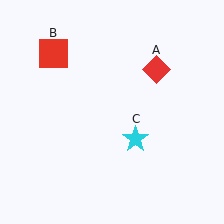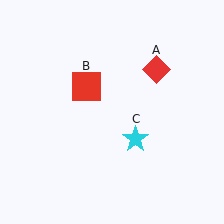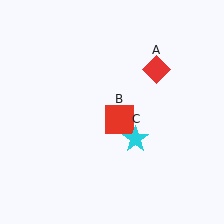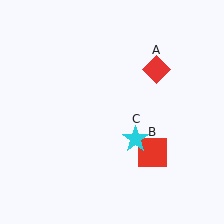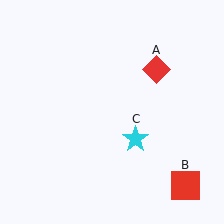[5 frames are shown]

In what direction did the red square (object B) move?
The red square (object B) moved down and to the right.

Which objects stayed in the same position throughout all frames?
Red diamond (object A) and cyan star (object C) remained stationary.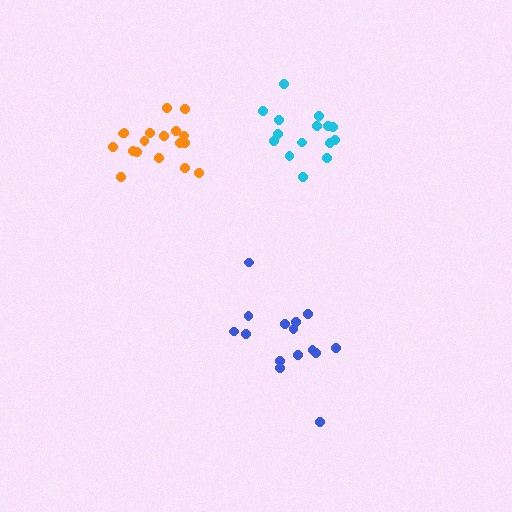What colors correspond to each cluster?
The clusters are colored: orange, blue, cyan.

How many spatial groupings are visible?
There are 3 spatial groupings.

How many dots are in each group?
Group 1: 18 dots, Group 2: 15 dots, Group 3: 15 dots (48 total).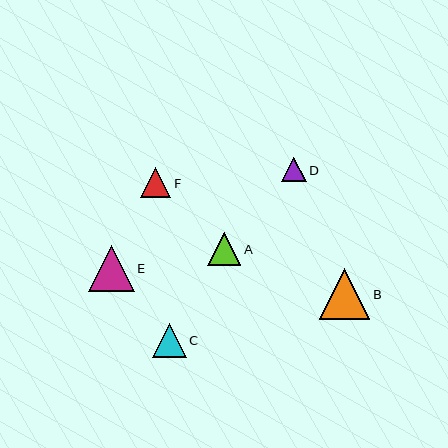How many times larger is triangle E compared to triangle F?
Triangle E is approximately 1.5 times the size of triangle F.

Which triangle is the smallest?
Triangle D is the smallest with a size of approximately 24 pixels.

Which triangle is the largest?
Triangle B is the largest with a size of approximately 50 pixels.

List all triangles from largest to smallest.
From largest to smallest: B, E, C, A, F, D.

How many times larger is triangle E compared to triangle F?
Triangle E is approximately 1.5 times the size of triangle F.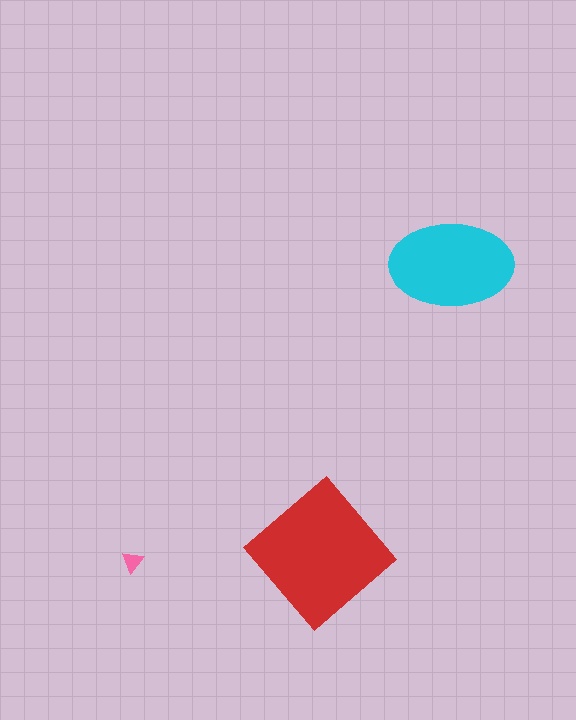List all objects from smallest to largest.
The pink triangle, the cyan ellipse, the red diamond.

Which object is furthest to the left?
The pink triangle is leftmost.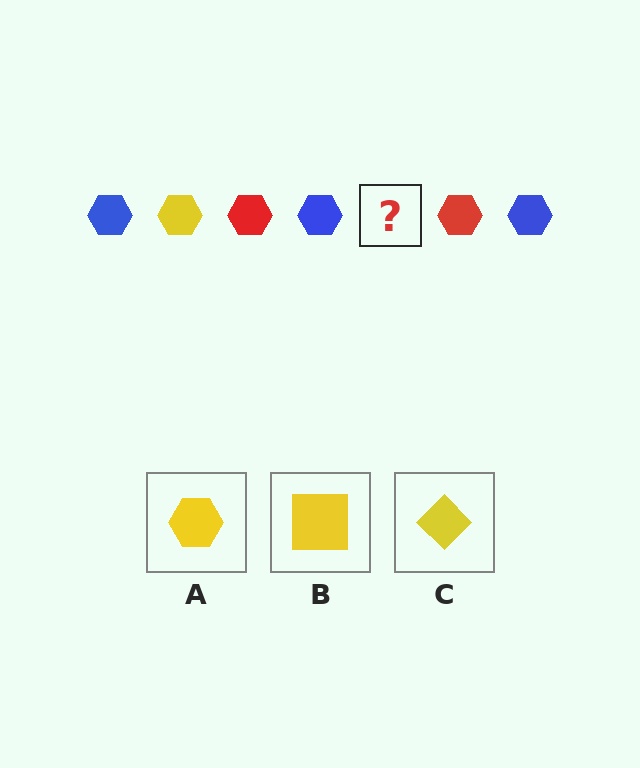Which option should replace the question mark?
Option A.